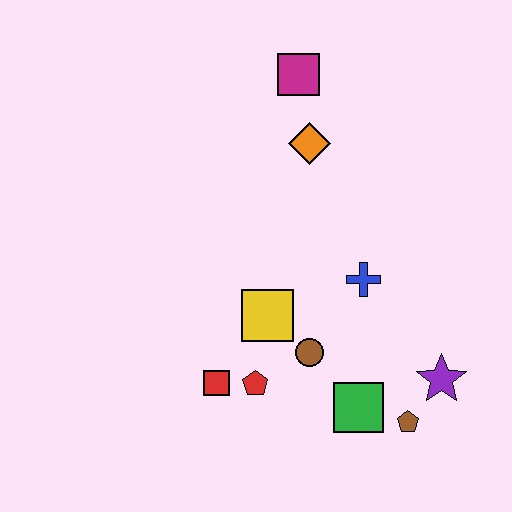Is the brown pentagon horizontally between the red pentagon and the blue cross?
No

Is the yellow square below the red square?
No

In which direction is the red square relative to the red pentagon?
The red square is to the left of the red pentagon.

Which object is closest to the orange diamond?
The magenta square is closest to the orange diamond.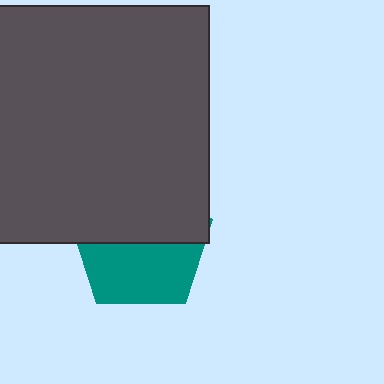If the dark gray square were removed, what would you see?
You would see the complete teal pentagon.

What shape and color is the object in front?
The object in front is a dark gray square.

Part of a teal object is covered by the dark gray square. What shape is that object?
It is a pentagon.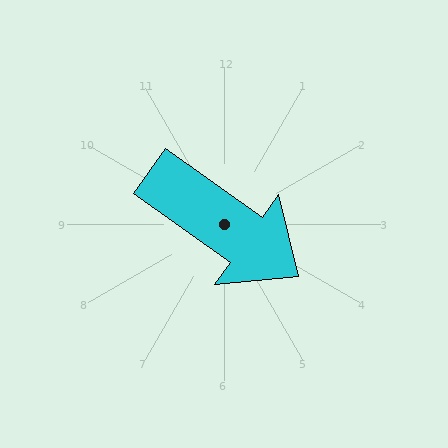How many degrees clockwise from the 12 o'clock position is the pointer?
Approximately 125 degrees.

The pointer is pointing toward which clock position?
Roughly 4 o'clock.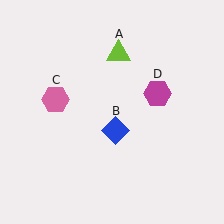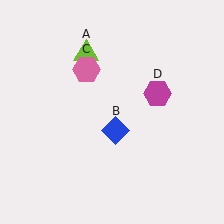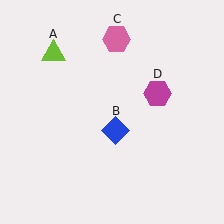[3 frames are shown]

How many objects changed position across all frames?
2 objects changed position: lime triangle (object A), pink hexagon (object C).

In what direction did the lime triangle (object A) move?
The lime triangle (object A) moved left.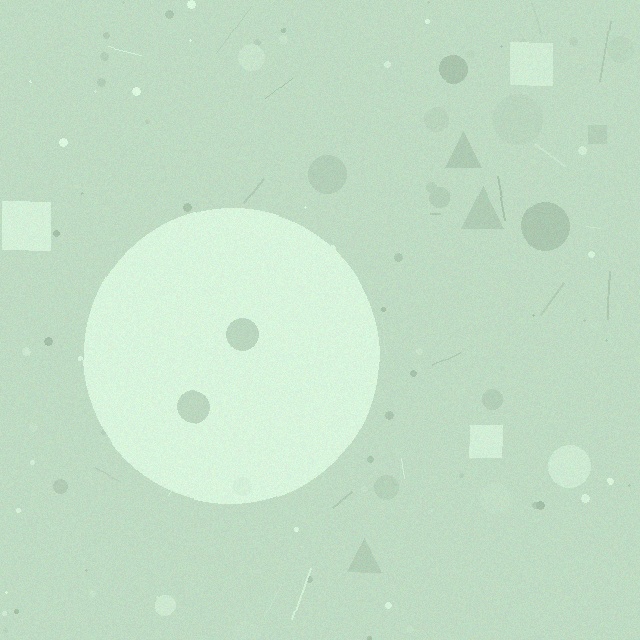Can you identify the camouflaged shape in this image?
The camouflaged shape is a circle.